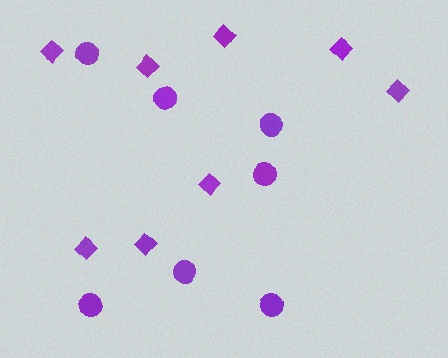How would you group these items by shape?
There are 2 groups: one group of diamonds (8) and one group of circles (7).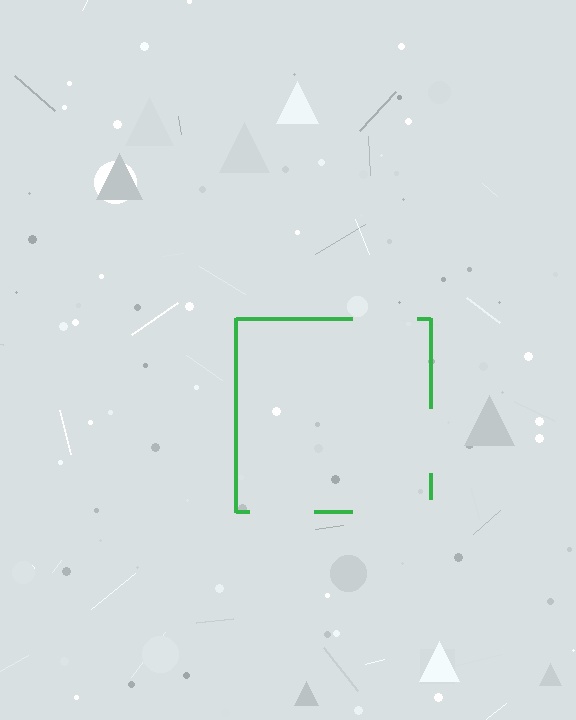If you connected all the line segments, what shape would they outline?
They would outline a square.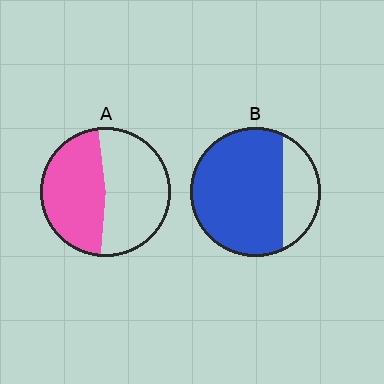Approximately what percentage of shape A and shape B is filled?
A is approximately 45% and B is approximately 75%.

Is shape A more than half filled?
Roughly half.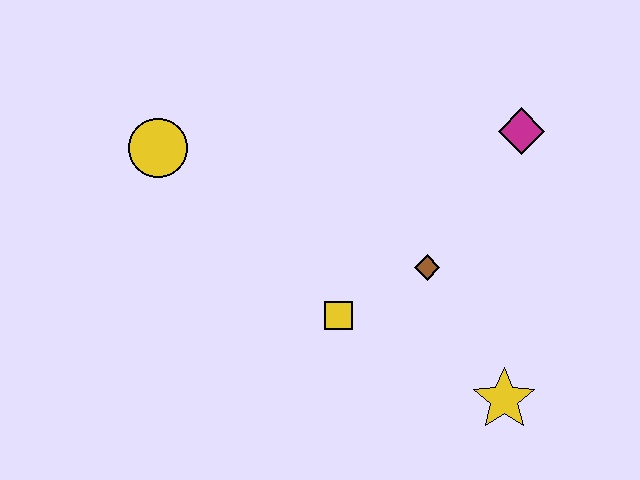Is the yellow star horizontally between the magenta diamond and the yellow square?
Yes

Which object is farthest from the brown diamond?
The yellow circle is farthest from the brown diamond.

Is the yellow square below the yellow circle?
Yes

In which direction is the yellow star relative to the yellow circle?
The yellow star is to the right of the yellow circle.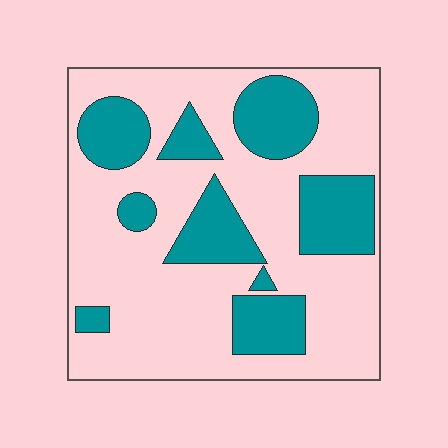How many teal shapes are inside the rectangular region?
9.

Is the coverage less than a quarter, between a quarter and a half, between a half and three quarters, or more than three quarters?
Between a quarter and a half.